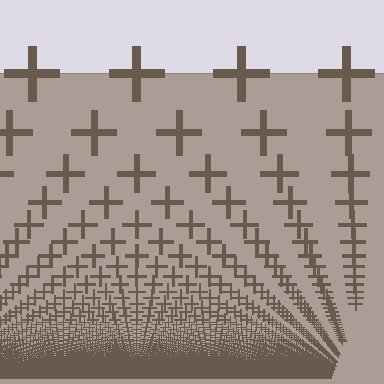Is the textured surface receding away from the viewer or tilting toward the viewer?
The surface appears to tilt toward the viewer. Texture elements get larger and sparser toward the top.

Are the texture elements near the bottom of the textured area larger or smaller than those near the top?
Smaller. The gradient is inverted — elements near the bottom are smaller and denser.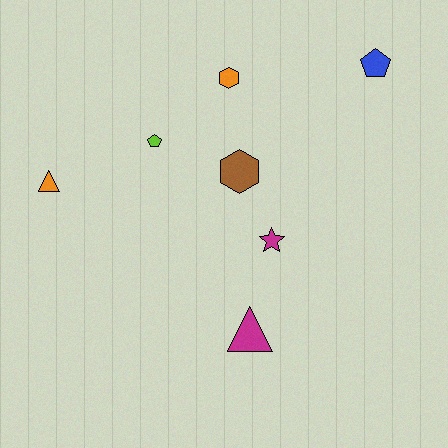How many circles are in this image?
There are no circles.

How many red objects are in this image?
There are no red objects.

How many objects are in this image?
There are 7 objects.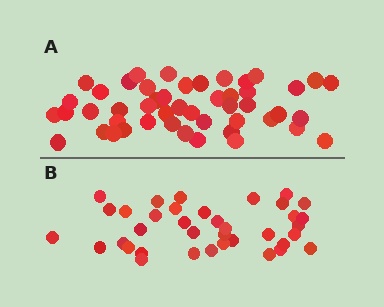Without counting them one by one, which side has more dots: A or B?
Region A (the top region) has more dots.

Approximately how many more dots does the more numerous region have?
Region A has roughly 12 or so more dots than region B.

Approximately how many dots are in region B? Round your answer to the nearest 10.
About 40 dots. (The exact count is 37, which rounds to 40.)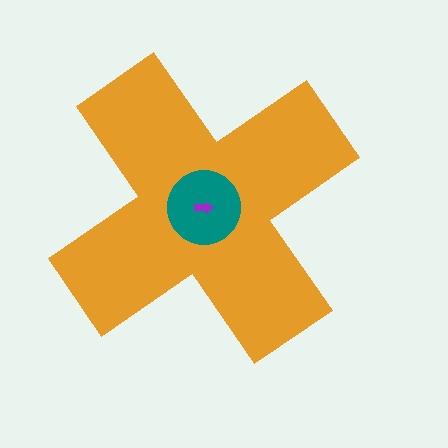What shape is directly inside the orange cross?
The teal circle.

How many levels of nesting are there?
3.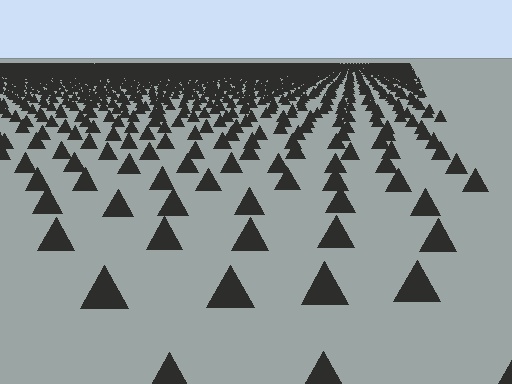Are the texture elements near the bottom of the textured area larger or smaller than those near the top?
Larger. Near the bottom, elements are closer to the viewer and appear at a bigger on-screen size.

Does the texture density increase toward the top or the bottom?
Density increases toward the top.